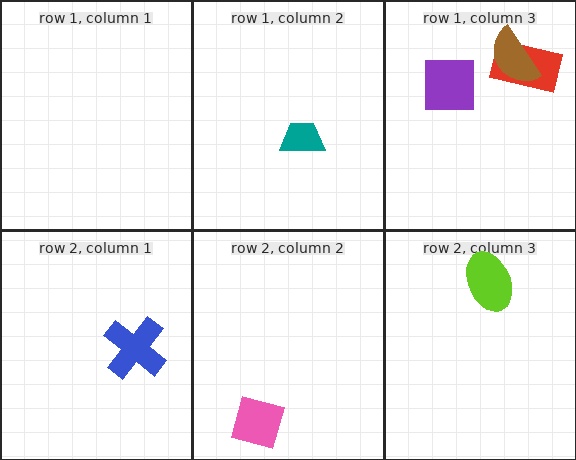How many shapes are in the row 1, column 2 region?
1.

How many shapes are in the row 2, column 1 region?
1.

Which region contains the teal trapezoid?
The row 1, column 2 region.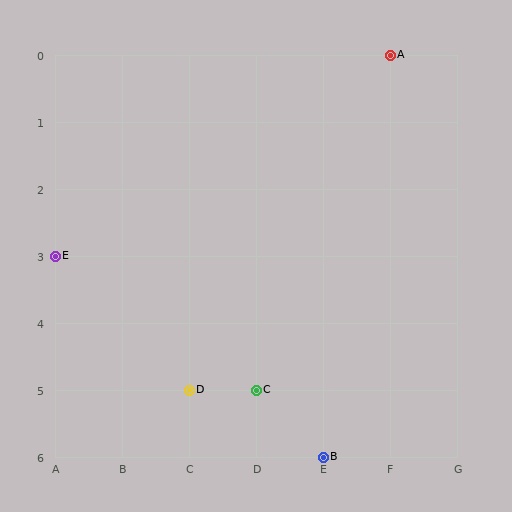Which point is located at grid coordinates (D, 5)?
Point C is at (D, 5).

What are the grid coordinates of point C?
Point C is at grid coordinates (D, 5).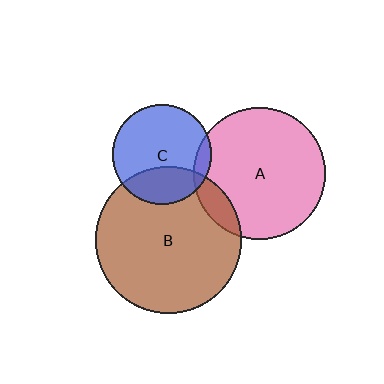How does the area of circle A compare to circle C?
Approximately 1.8 times.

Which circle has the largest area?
Circle B (brown).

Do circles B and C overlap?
Yes.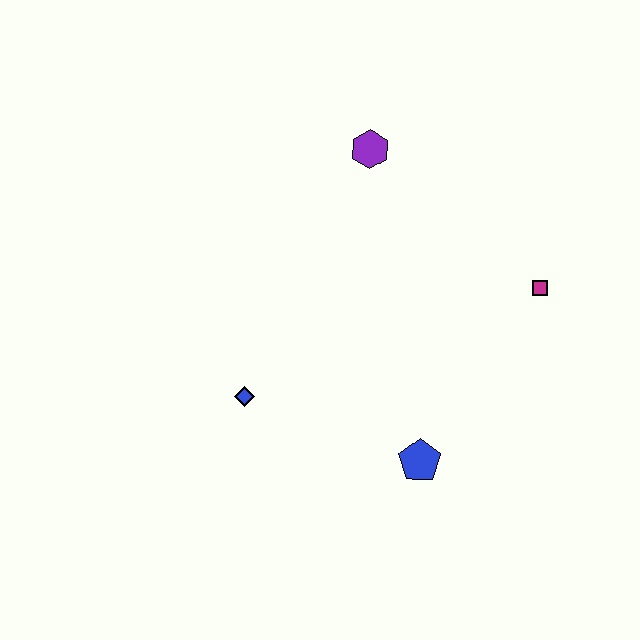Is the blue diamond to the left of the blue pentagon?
Yes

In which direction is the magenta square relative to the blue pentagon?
The magenta square is above the blue pentagon.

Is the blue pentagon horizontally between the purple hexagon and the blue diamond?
No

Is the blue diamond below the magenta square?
Yes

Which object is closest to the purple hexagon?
The magenta square is closest to the purple hexagon.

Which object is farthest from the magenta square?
The blue diamond is farthest from the magenta square.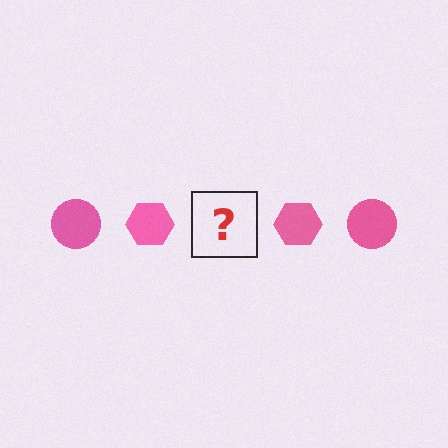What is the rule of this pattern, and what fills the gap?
The rule is that the pattern cycles through circle, hexagon shapes in pink. The gap should be filled with a pink circle.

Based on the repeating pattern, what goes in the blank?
The blank should be a pink circle.